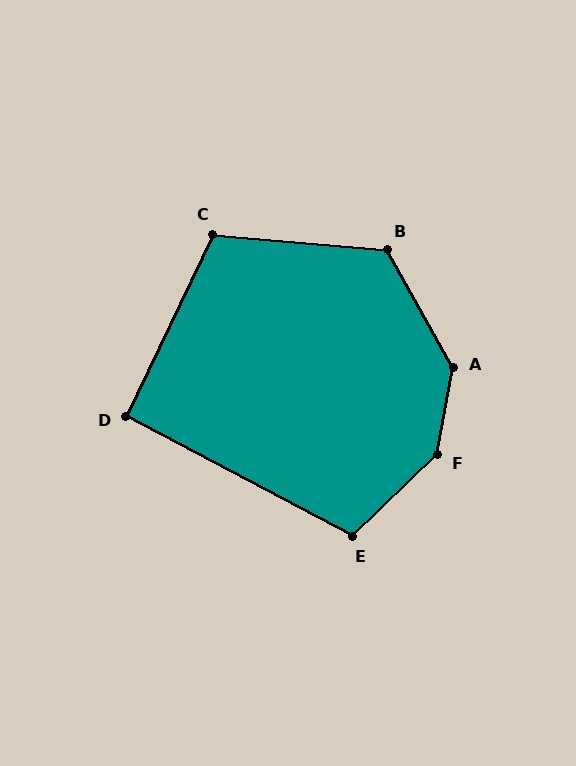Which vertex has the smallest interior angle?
D, at approximately 92 degrees.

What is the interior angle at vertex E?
Approximately 109 degrees (obtuse).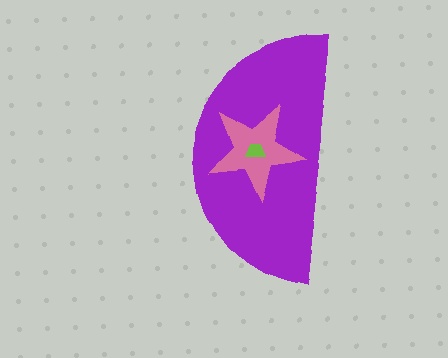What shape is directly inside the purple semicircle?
The pink star.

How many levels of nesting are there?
3.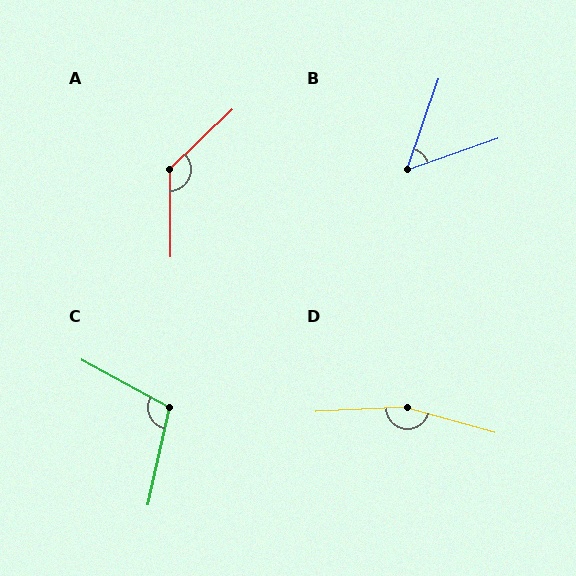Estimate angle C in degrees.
Approximately 106 degrees.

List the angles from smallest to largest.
B (51°), C (106°), A (133°), D (161°).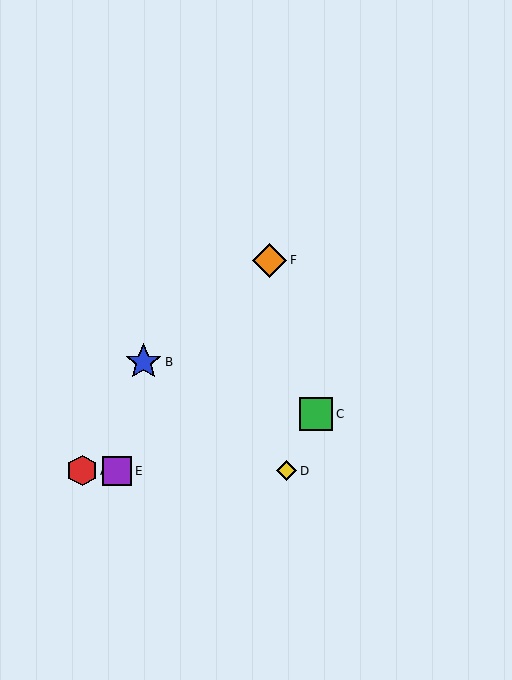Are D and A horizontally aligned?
Yes, both are at y≈471.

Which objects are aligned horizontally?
Objects A, D, E are aligned horizontally.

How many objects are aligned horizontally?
3 objects (A, D, E) are aligned horizontally.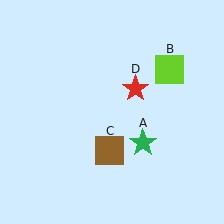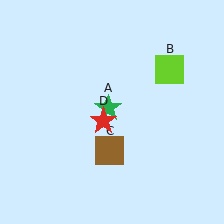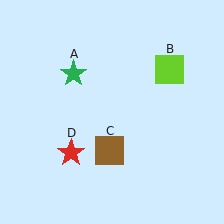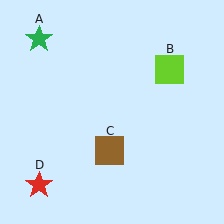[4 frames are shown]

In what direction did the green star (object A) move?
The green star (object A) moved up and to the left.